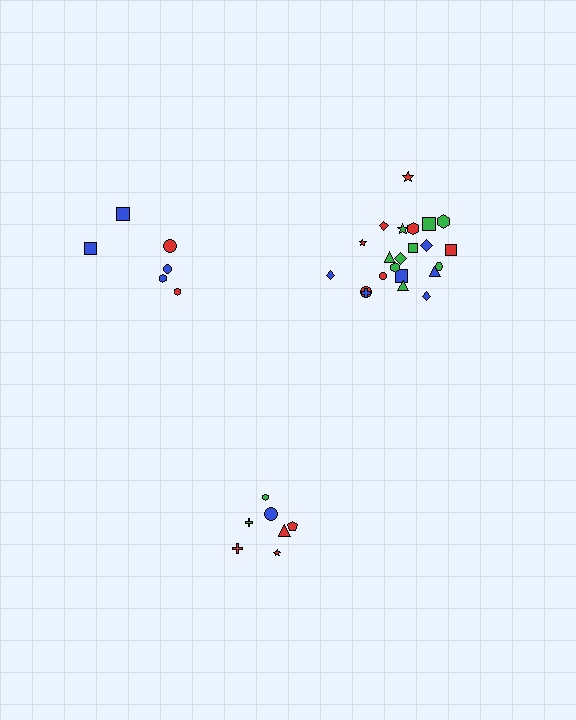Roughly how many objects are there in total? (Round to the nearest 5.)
Roughly 35 objects in total.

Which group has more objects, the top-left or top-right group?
The top-right group.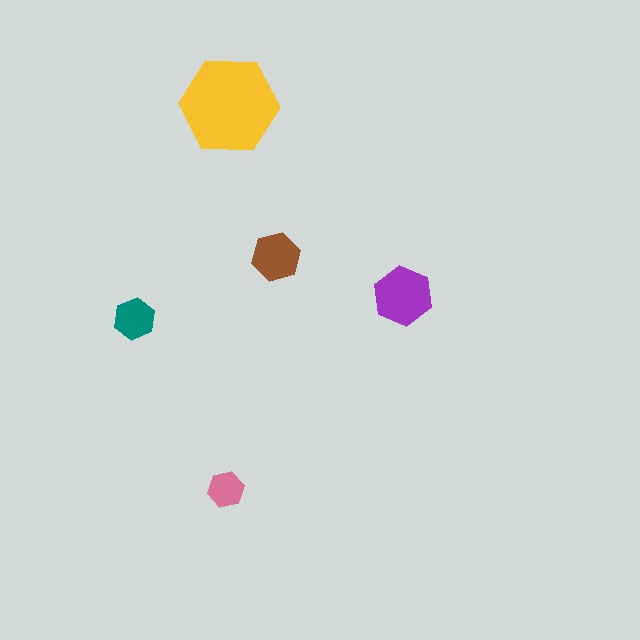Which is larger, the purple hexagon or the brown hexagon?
The purple one.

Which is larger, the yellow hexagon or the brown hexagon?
The yellow one.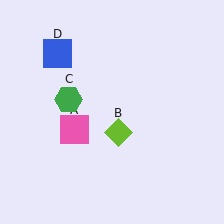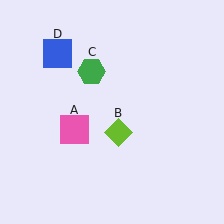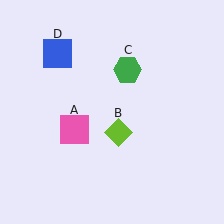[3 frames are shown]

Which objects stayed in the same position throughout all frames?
Pink square (object A) and lime diamond (object B) and blue square (object D) remained stationary.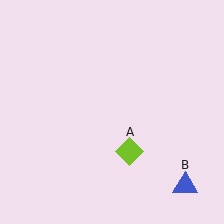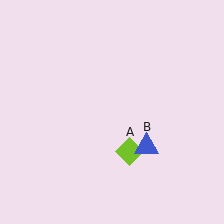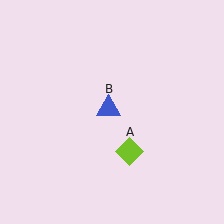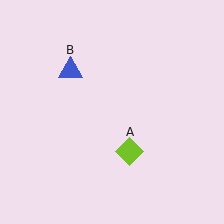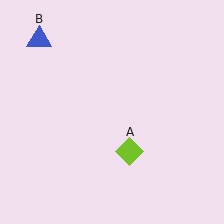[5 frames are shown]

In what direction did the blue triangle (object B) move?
The blue triangle (object B) moved up and to the left.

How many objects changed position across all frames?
1 object changed position: blue triangle (object B).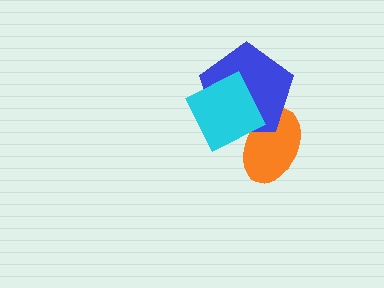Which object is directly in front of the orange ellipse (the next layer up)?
The blue pentagon is directly in front of the orange ellipse.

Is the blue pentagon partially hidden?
Yes, it is partially covered by another shape.